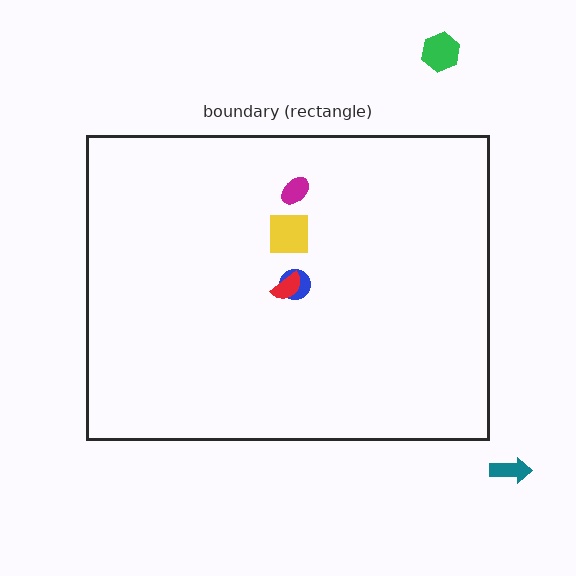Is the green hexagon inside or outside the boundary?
Outside.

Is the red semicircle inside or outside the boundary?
Inside.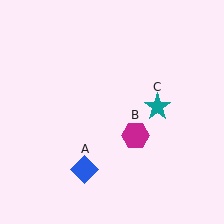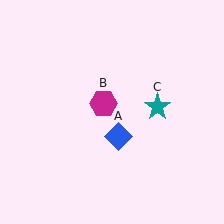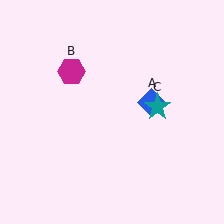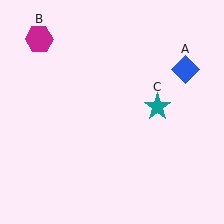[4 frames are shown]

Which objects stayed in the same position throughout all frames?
Teal star (object C) remained stationary.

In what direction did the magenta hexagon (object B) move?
The magenta hexagon (object B) moved up and to the left.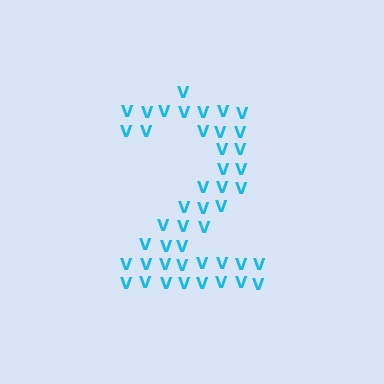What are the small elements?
The small elements are letter V's.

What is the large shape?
The large shape is the digit 2.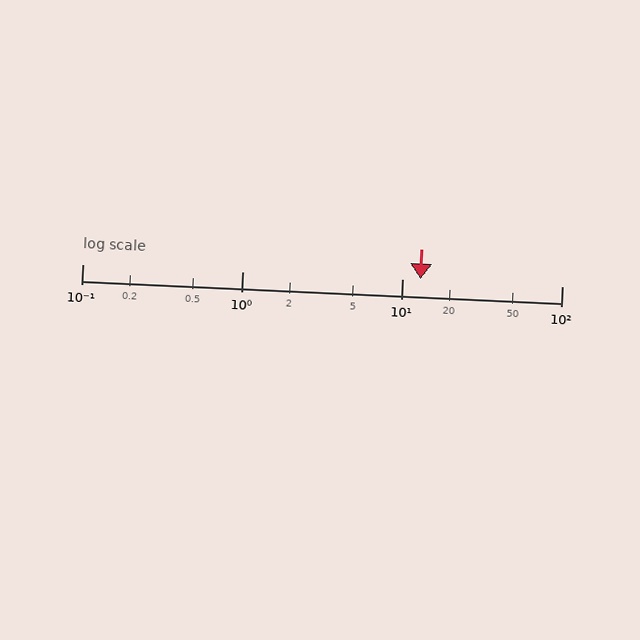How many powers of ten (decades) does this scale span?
The scale spans 3 decades, from 0.1 to 100.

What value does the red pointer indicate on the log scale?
The pointer indicates approximately 13.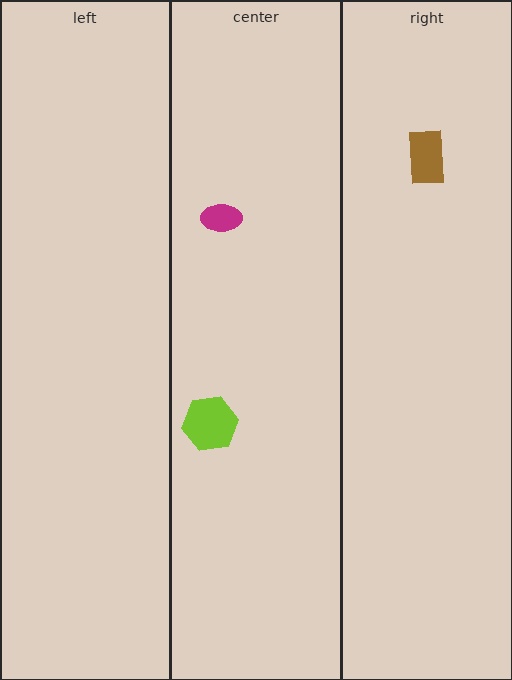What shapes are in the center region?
The lime hexagon, the magenta ellipse.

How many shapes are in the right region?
1.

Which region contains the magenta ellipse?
The center region.